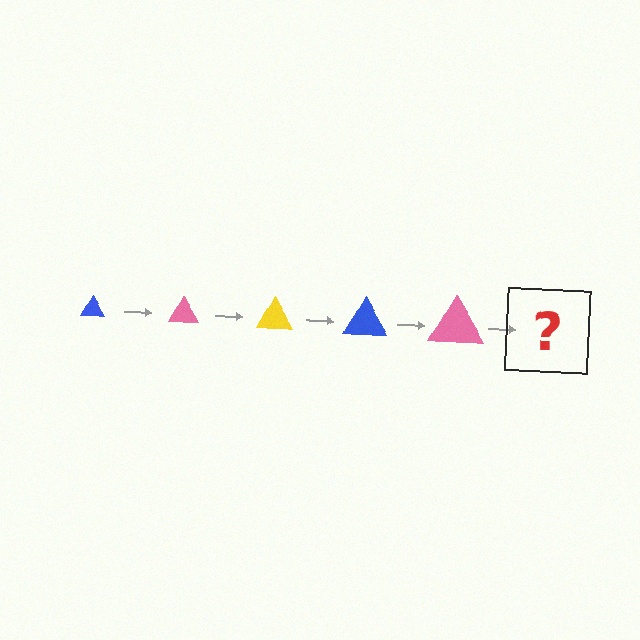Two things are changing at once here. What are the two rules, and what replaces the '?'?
The two rules are that the triangle grows larger each step and the color cycles through blue, pink, and yellow. The '?' should be a yellow triangle, larger than the previous one.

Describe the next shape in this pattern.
It should be a yellow triangle, larger than the previous one.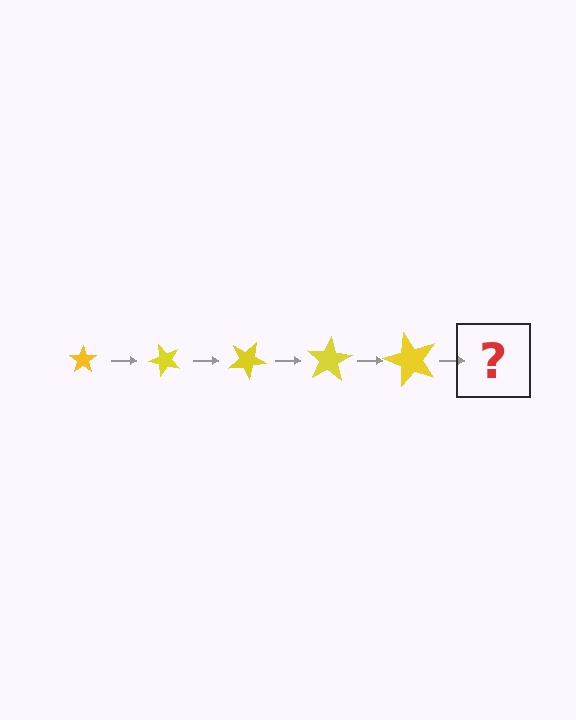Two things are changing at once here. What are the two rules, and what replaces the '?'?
The two rules are that the star grows larger each step and it rotates 50 degrees each step. The '?' should be a star, larger than the previous one and rotated 250 degrees from the start.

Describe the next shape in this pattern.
It should be a star, larger than the previous one and rotated 250 degrees from the start.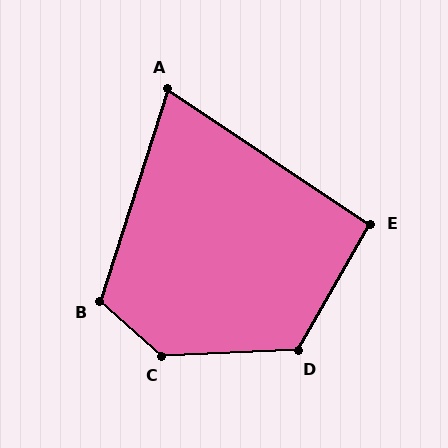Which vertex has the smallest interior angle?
A, at approximately 74 degrees.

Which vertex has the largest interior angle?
C, at approximately 136 degrees.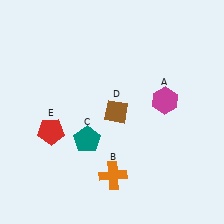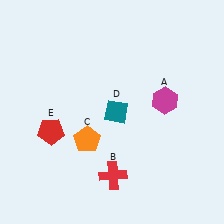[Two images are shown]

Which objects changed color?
B changed from orange to red. C changed from teal to orange. D changed from brown to teal.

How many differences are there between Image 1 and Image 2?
There are 3 differences between the two images.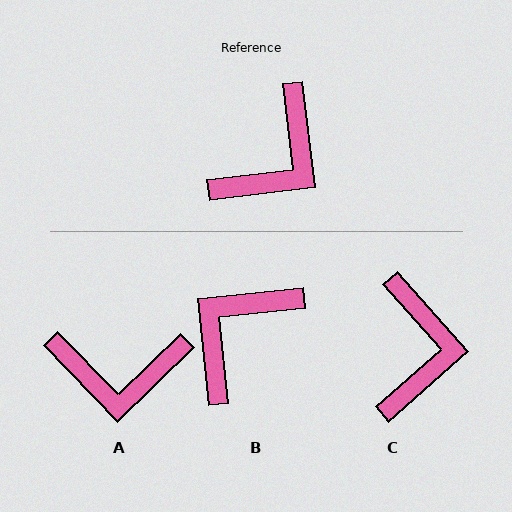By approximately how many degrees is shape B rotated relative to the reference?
Approximately 179 degrees counter-clockwise.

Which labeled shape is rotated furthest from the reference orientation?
B, about 179 degrees away.